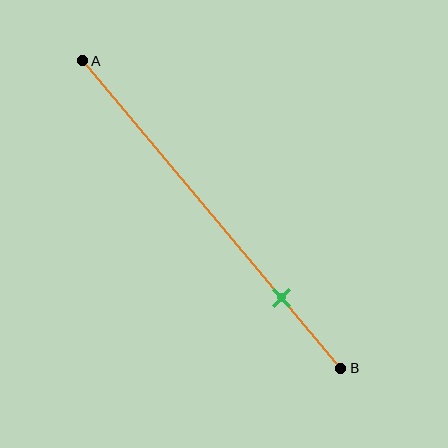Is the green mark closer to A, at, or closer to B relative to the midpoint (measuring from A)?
The green mark is closer to point B than the midpoint of segment AB.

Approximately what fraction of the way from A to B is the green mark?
The green mark is approximately 75% of the way from A to B.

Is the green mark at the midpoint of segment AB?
No, the mark is at about 75% from A, not at the 50% midpoint.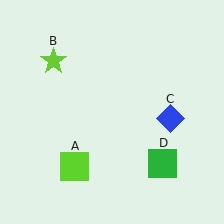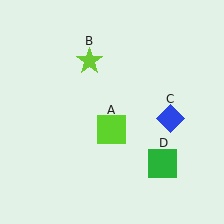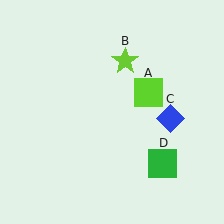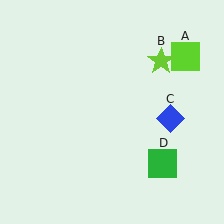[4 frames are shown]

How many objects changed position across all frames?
2 objects changed position: lime square (object A), lime star (object B).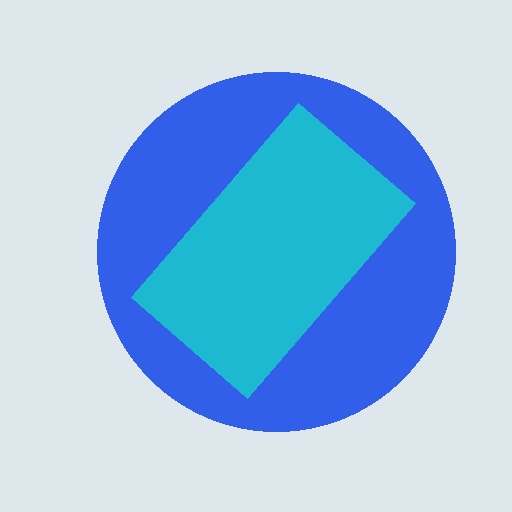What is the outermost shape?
The blue circle.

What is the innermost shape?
The cyan rectangle.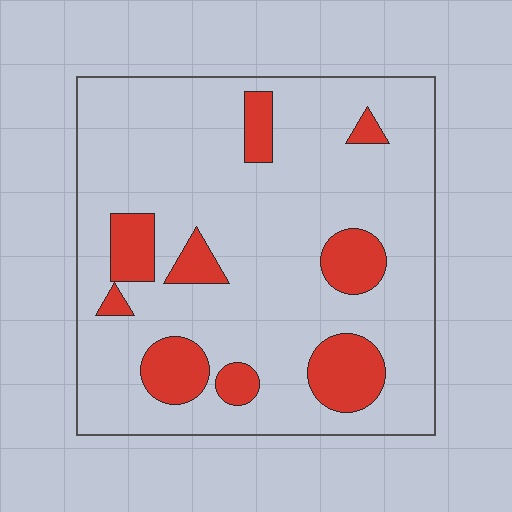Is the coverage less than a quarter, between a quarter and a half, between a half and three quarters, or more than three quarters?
Less than a quarter.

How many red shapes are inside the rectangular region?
9.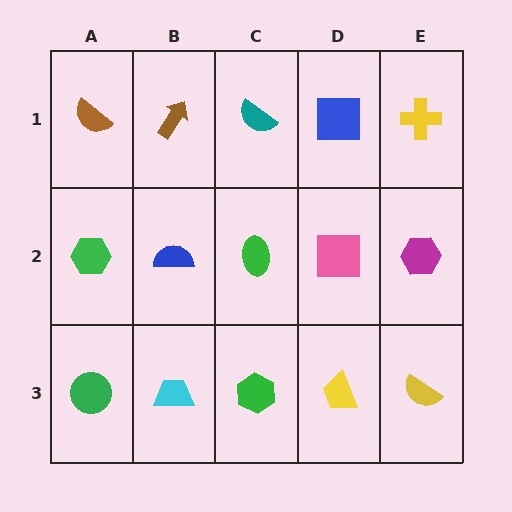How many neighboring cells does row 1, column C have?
3.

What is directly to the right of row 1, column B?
A teal semicircle.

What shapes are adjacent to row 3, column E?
A magenta hexagon (row 2, column E), a yellow trapezoid (row 3, column D).